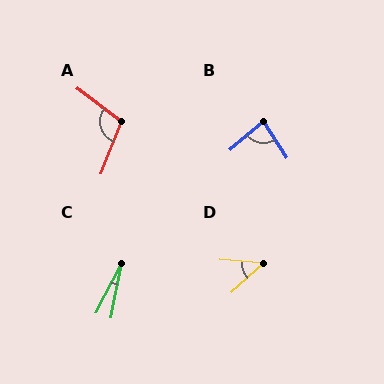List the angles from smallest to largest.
C (16°), D (47°), B (82°), A (105°).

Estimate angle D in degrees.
Approximately 47 degrees.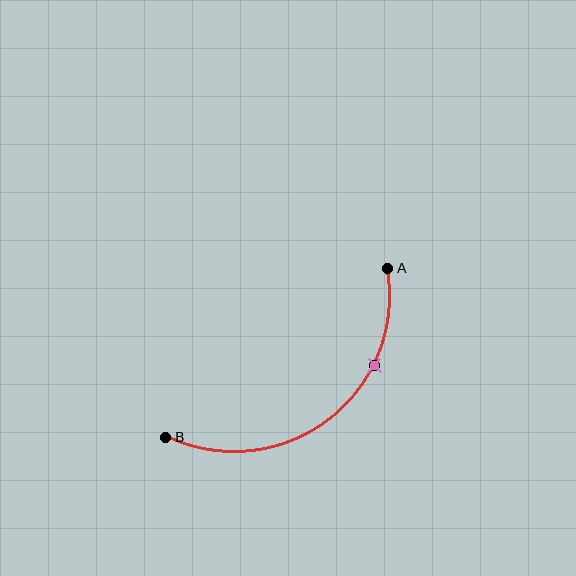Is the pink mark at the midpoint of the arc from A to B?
No. The pink mark lies on the arc but is closer to endpoint A. The arc midpoint would be at the point on the curve equidistant along the arc from both A and B.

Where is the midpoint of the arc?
The arc midpoint is the point on the curve farthest from the straight line joining A and B. It sits below and to the right of that line.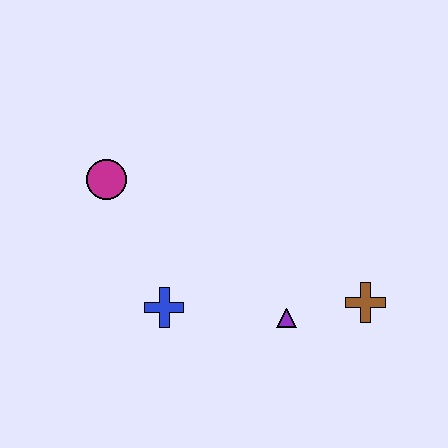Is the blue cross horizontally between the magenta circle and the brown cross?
Yes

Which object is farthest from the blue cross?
The brown cross is farthest from the blue cross.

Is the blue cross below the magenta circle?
Yes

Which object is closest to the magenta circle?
The blue cross is closest to the magenta circle.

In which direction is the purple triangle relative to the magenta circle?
The purple triangle is to the right of the magenta circle.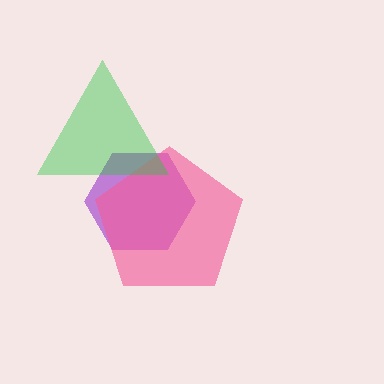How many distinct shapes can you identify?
There are 3 distinct shapes: a purple hexagon, a pink pentagon, a green triangle.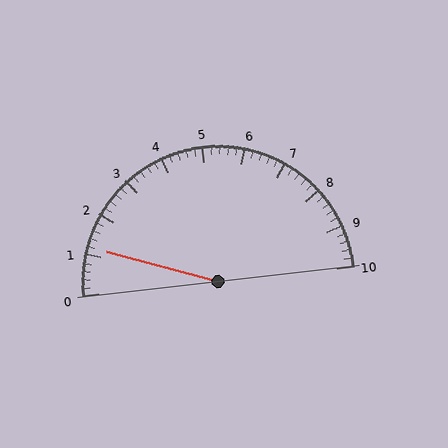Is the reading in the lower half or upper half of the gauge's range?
The reading is in the lower half of the range (0 to 10).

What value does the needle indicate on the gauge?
The needle indicates approximately 1.2.